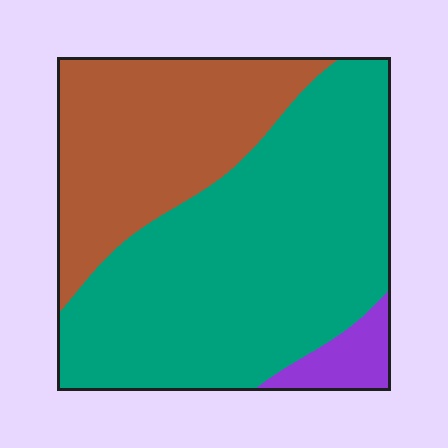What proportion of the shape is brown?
Brown covers around 35% of the shape.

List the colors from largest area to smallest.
From largest to smallest: teal, brown, purple.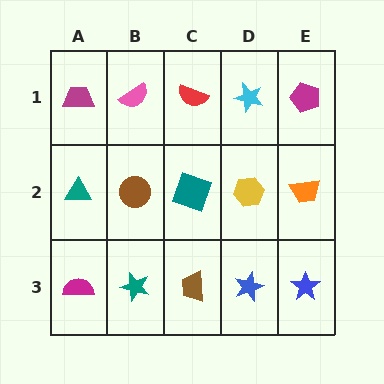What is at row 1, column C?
A red semicircle.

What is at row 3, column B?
A teal star.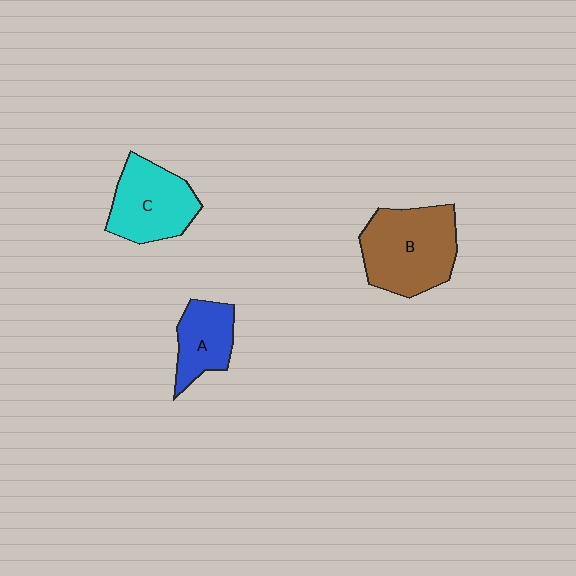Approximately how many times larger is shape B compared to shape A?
Approximately 1.8 times.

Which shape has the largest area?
Shape B (brown).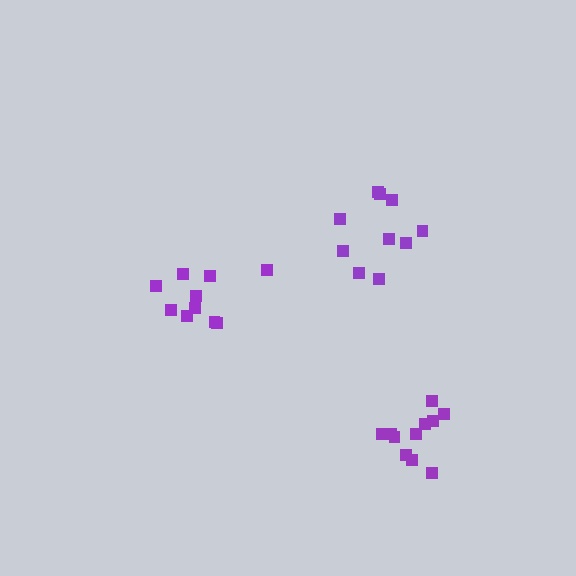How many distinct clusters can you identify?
There are 3 distinct clusters.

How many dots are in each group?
Group 1: 10 dots, Group 2: 10 dots, Group 3: 11 dots (31 total).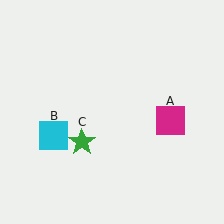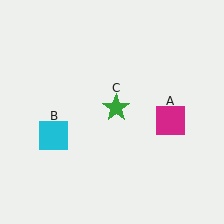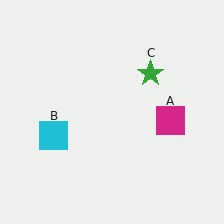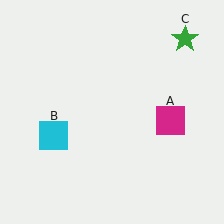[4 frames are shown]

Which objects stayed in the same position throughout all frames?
Magenta square (object A) and cyan square (object B) remained stationary.